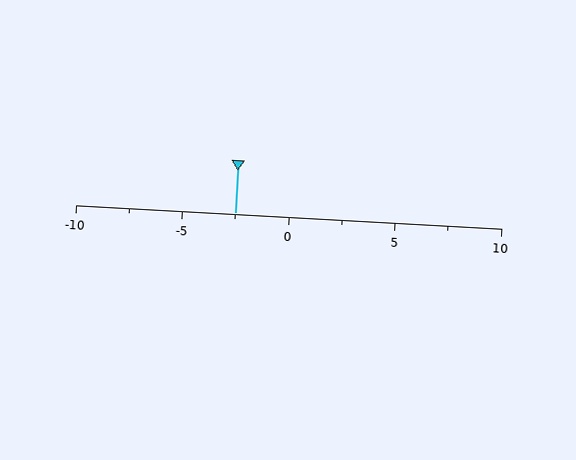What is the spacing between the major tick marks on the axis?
The major ticks are spaced 5 apart.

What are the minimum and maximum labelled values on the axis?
The axis runs from -10 to 10.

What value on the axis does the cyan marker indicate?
The marker indicates approximately -2.5.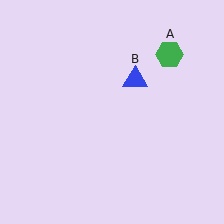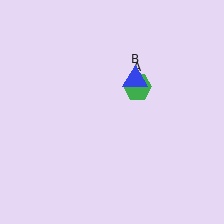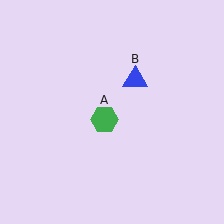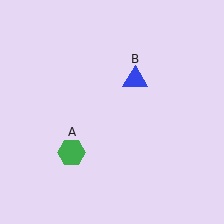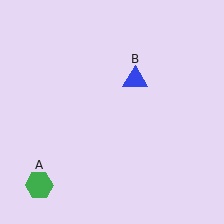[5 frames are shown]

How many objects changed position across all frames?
1 object changed position: green hexagon (object A).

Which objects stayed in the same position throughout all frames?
Blue triangle (object B) remained stationary.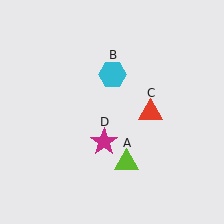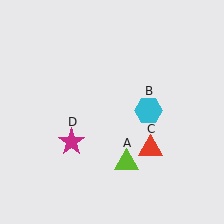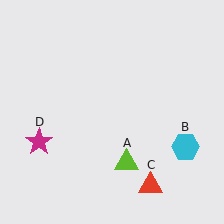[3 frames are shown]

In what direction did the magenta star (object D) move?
The magenta star (object D) moved left.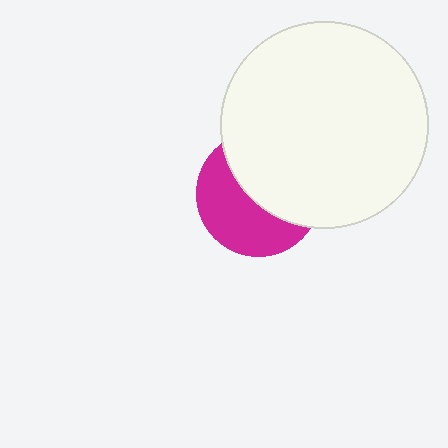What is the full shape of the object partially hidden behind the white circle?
The partially hidden object is a magenta circle.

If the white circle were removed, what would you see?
You would see the complete magenta circle.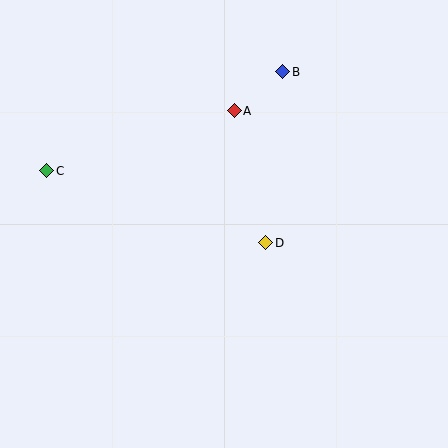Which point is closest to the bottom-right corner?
Point D is closest to the bottom-right corner.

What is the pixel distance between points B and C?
The distance between B and C is 256 pixels.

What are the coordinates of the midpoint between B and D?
The midpoint between B and D is at (274, 157).